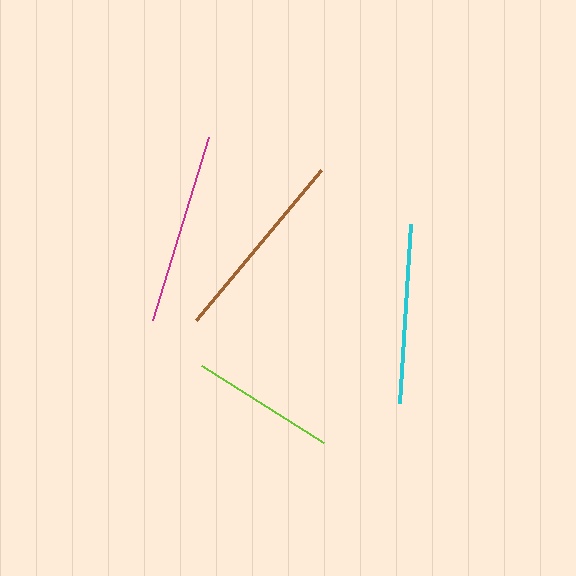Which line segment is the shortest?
The lime line is the shortest at approximately 144 pixels.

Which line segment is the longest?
The brown line is the longest at approximately 195 pixels.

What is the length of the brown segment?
The brown segment is approximately 195 pixels long.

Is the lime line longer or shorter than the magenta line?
The magenta line is longer than the lime line.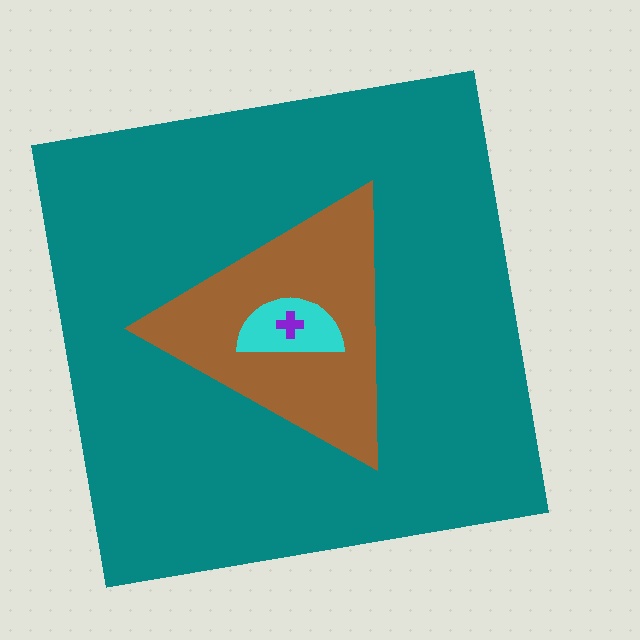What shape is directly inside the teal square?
The brown triangle.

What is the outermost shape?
The teal square.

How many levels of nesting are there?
4.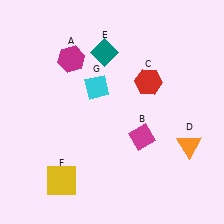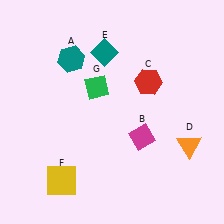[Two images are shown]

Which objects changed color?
A changed from magenta to teal. G changed from cyan to green.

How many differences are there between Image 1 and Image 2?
There are 2 differences between the two images.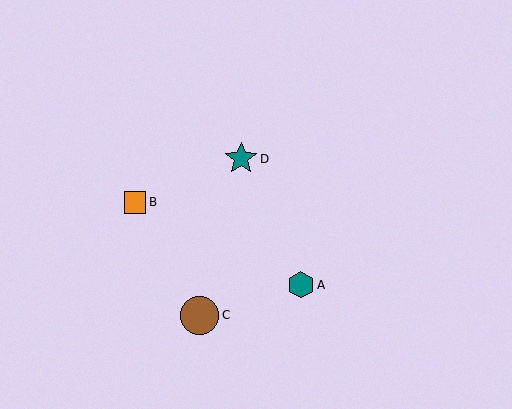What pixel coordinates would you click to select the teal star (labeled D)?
Click at (241, 159) to select the teal star D.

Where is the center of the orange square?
The center of the orange square is at (135, 202).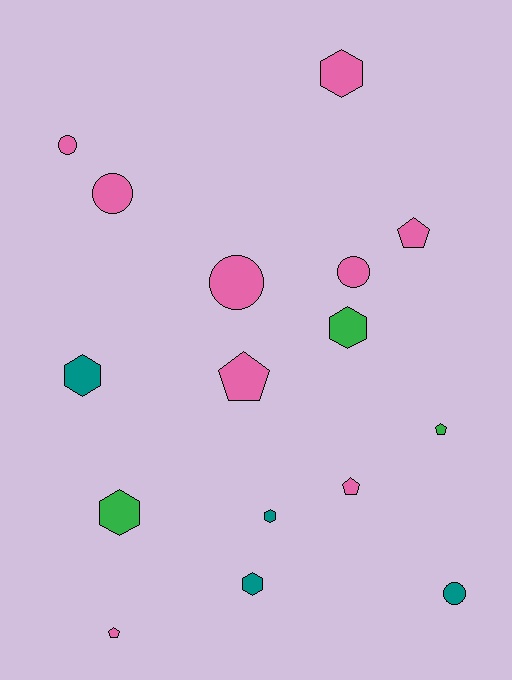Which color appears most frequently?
Pink, with 9 objects.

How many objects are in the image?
There are 16 objects.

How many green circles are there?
There are no green circles.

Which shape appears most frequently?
Hexagon, with 6 objects.